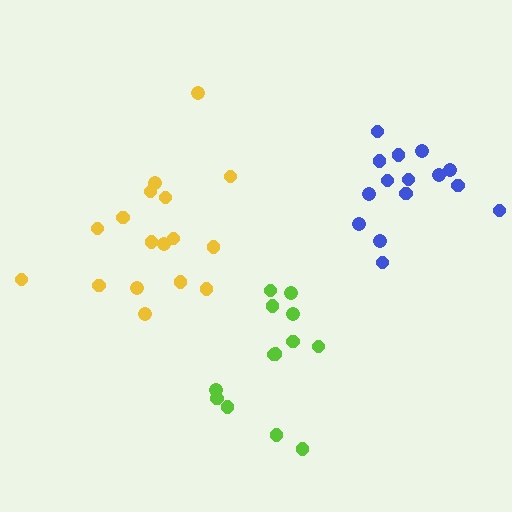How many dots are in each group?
Group 1: 13 dots, Group 2: 17 dots, Group 3: 15 dots (45 total).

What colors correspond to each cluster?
The clusters are colored: lime, yellow, blue.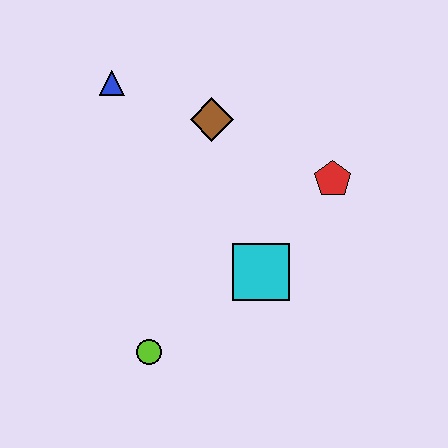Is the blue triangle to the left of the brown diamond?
Yes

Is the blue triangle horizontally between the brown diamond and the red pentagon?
No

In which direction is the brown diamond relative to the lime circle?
The brown diamond is above the lime circle.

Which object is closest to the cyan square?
The red pentagon is closest to the cyan square.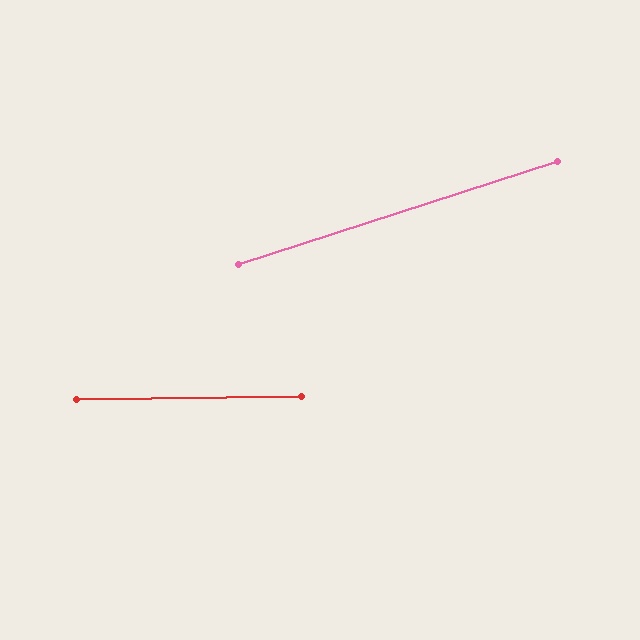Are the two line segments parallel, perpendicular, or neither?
Neither parallel nor perpendicular — they differ by about 17°.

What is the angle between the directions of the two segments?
Approximately 17 degrees.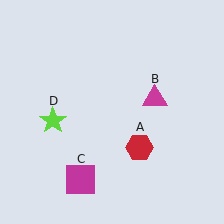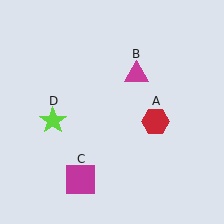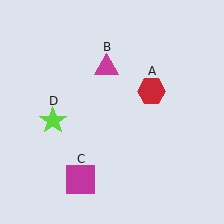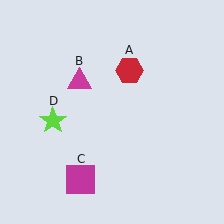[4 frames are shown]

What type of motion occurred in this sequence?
The red hexagon (object A), magenta triangle (object B) rotated counterclockwise around the center of the scene.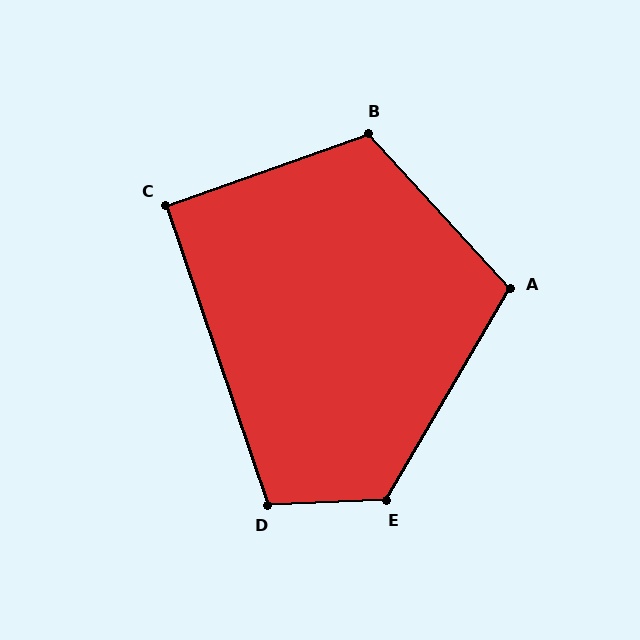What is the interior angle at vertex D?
Approximately 107 degrees (obtuse).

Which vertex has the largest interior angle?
E, at approximately 122 degrees.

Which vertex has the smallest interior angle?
C, at approximately 91 degrees.